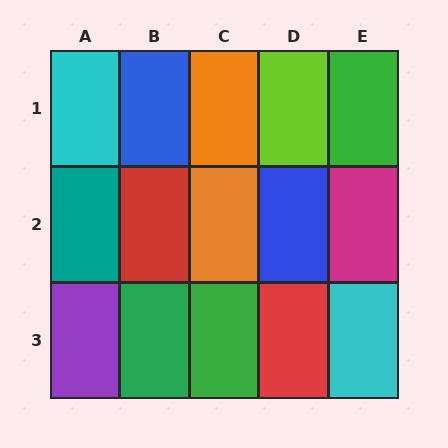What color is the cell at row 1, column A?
Cyan.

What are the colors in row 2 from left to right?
Teal, red, orange, blue, magenta.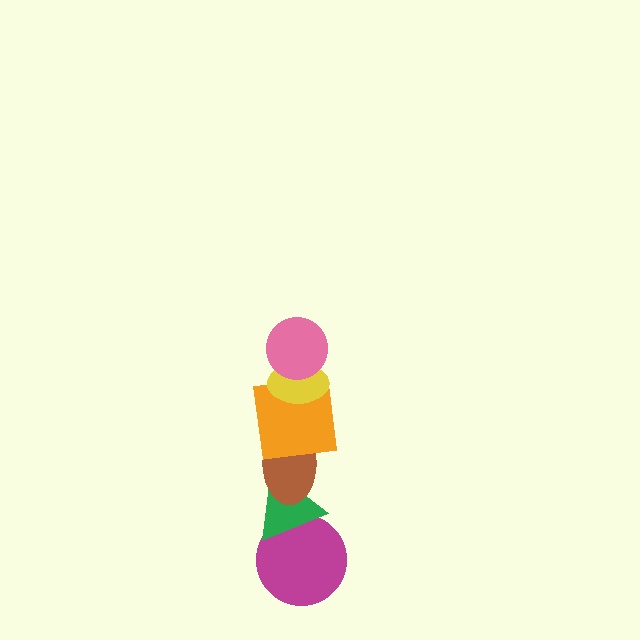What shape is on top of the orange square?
The yellow ellipse is on top of the orange square.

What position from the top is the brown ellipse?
The brown ellipse is 4th from the top.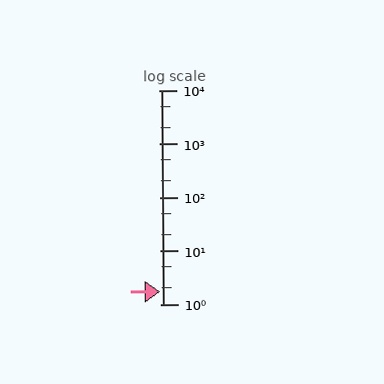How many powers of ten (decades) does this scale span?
The scale spans 4 decades, from 1 to 10000.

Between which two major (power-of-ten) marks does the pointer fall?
The pointer is between 1 and 10.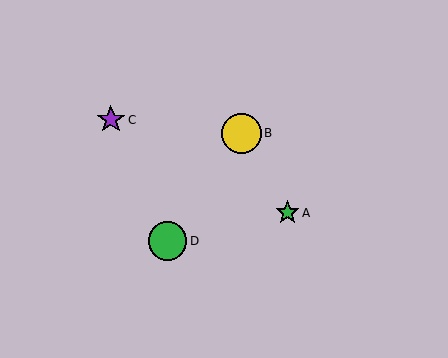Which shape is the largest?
The yellow circle (labeled B) is the largest.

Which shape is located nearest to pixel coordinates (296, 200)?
The green star (labeled A) at (287, 213) is nearest to that location.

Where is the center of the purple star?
The center of the purple star is at (111, 120).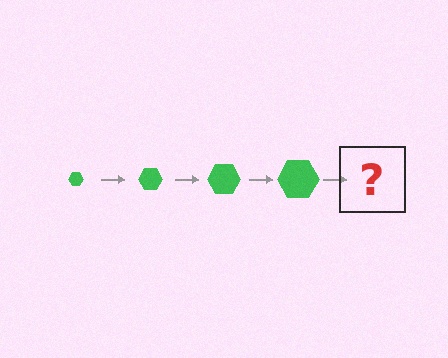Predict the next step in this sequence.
The next step is a green hexagon, larger than the previous one.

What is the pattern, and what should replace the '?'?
The pattern is that the hexagon gets progressively larger each step. The '?' should be a green hexagon, larger than the previous one.